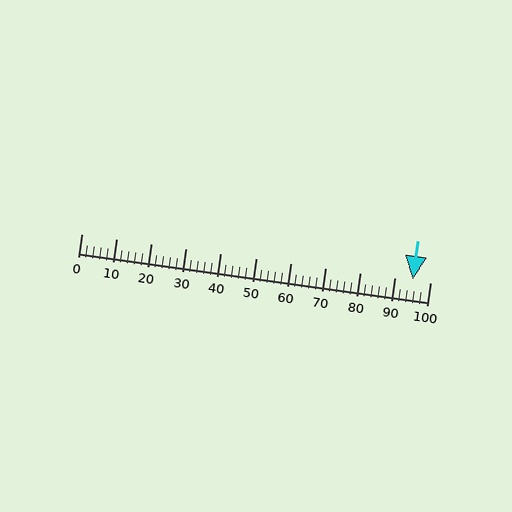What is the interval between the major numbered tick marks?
The major tick marks are spaced 10 units apart.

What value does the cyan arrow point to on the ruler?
The cyan arrow points to approximately 95.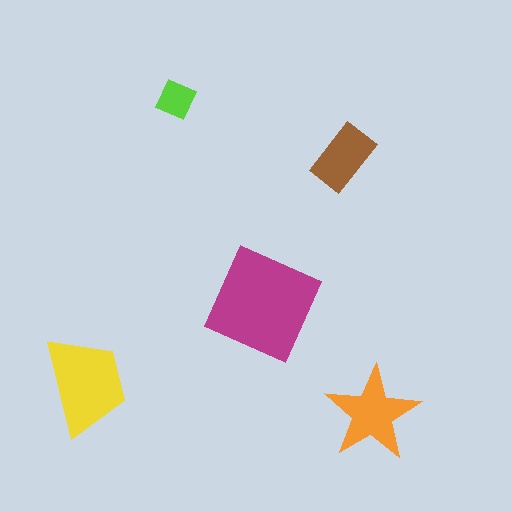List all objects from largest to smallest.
The magenta square, the yellow trapezoid, the orange star, the brown rectangle, the lime diamond.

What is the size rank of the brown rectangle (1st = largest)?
4th.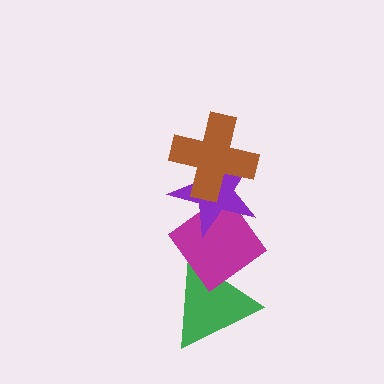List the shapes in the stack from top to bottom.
From top to bottom: the brown cross, the purple star, the magenta diamond, the green triangle.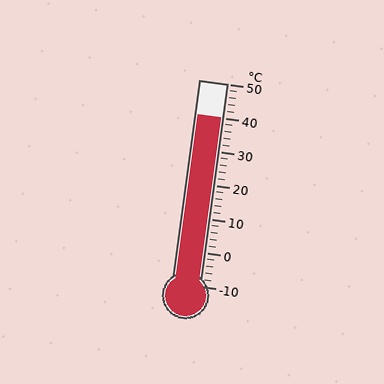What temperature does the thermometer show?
The thermometer shows approximately 40°C.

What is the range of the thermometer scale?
The thermometer scale ranges from -10°C to 50°C.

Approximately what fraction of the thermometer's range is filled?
The thermometer is filled to approximately 85% of its range.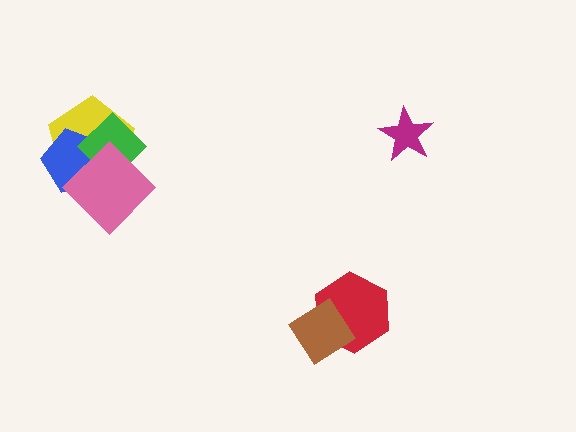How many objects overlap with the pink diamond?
3 objects overlap with the pink diamond.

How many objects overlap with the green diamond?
3 objects overlap with the green diamond.